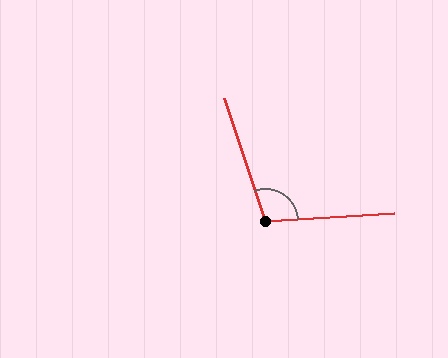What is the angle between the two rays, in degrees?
Approximately 105 degrees.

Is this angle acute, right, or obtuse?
It is obtuse.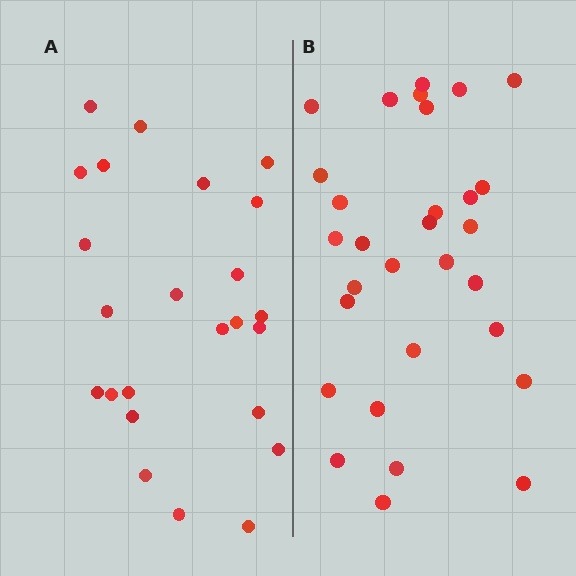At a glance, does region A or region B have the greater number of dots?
Region B (the right region) has more dots.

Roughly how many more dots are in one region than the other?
Region B has about 6 more dots than region A.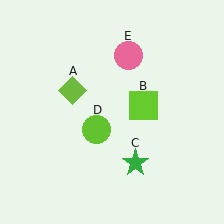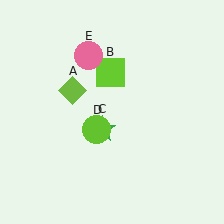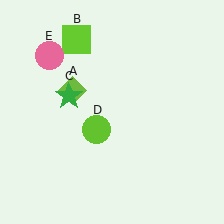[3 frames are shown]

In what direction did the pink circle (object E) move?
The pink circle (object E) moved left.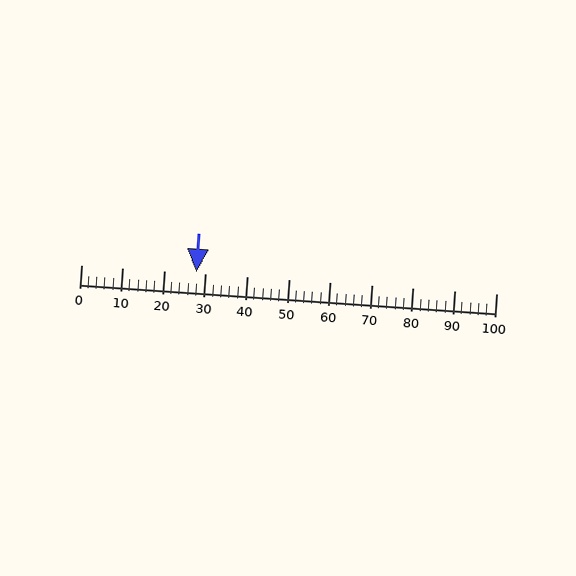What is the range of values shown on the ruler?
The ruler shows values from 0 to 100.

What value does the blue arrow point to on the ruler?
The blue arrow points to approximately 28.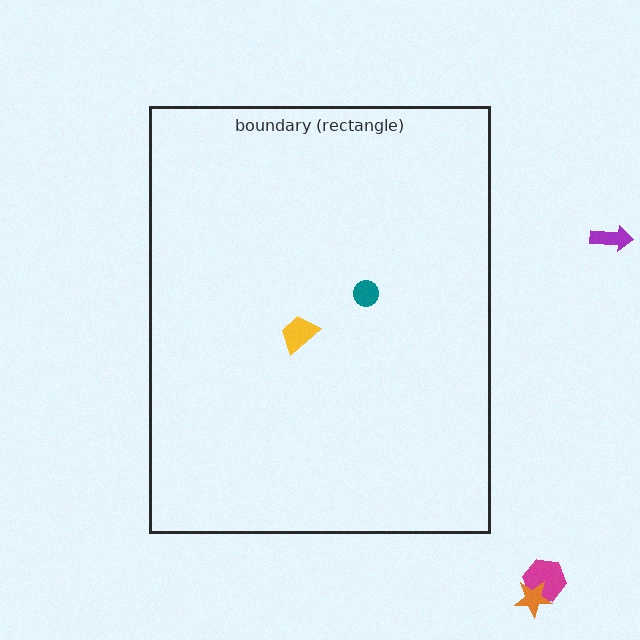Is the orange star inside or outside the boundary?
Outside.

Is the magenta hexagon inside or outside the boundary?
Outside.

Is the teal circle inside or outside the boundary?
Inside.